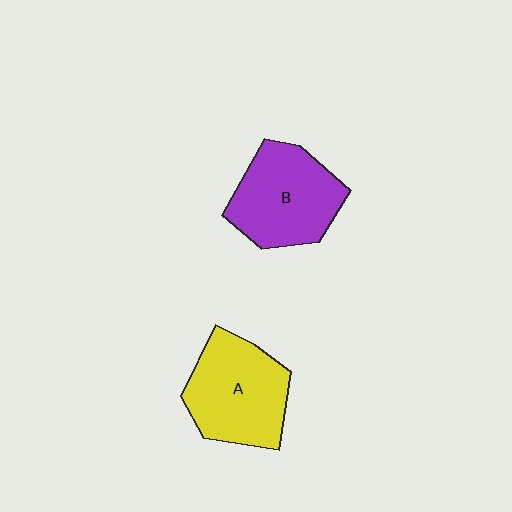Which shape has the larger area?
Shape A (yellow).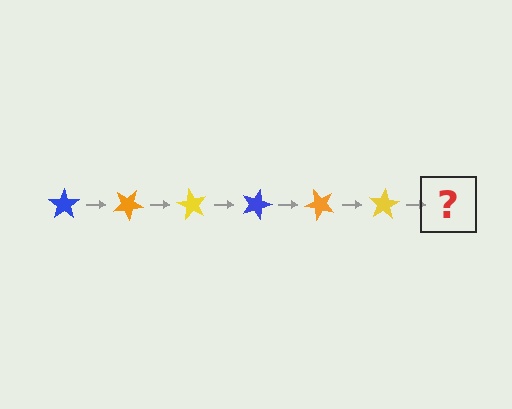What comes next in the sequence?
The next element should be a blue star, rotated 180 degrees from the start.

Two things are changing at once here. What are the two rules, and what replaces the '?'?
The two rules are that it rotates 30 degrees each step and the color cycles through blue, orange, and yellow. The '?' should be a blue star, rotated 180 degrees from the start.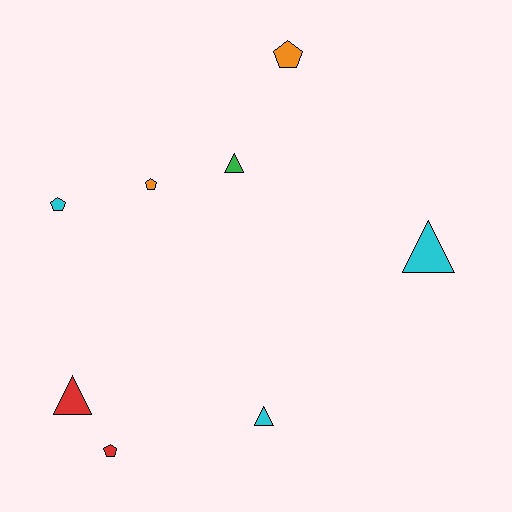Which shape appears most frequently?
Pentagon, with 4 objects.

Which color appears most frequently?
Cyan, with 3 objects.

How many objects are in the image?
There are 8 objects.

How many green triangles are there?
There is 1 green triangle.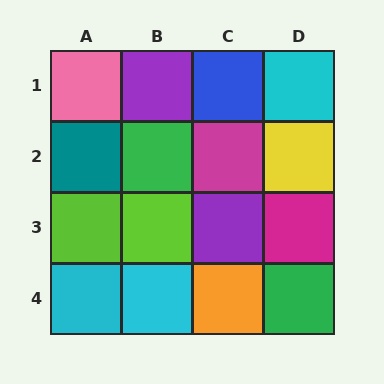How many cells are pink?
1 cell is pink.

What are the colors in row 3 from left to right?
Lime, lime, purple, magenta.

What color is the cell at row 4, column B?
Cyan.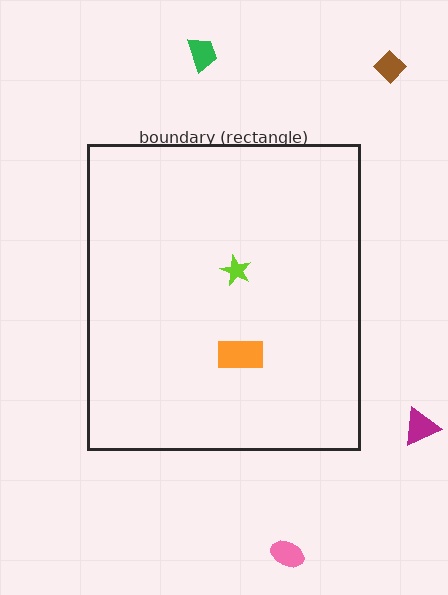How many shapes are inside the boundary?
2 inside, 4 outside.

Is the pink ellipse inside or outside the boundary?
Outside.